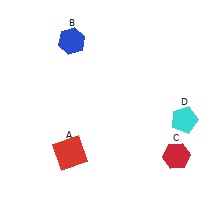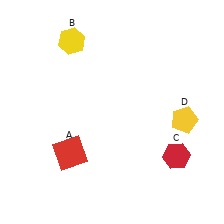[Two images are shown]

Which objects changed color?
B changed from blue to yellow. D changed from cyan to yellow.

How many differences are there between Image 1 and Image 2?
There are 2 differences between the two images.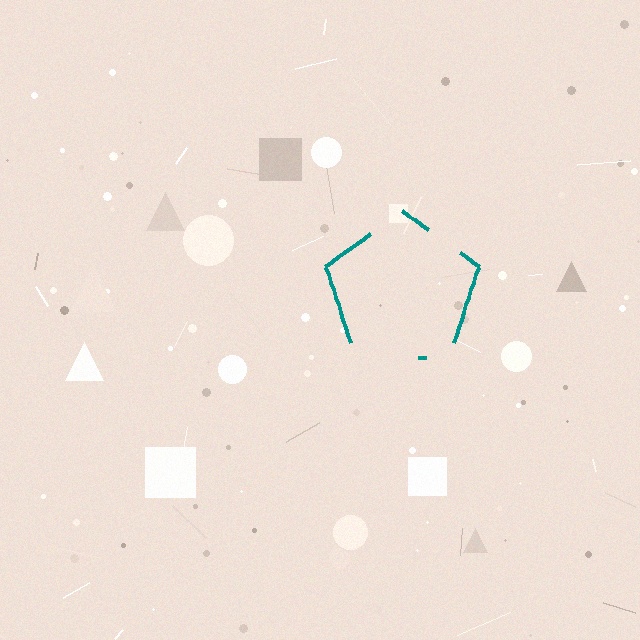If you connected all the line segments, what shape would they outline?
They would outline a pentagon.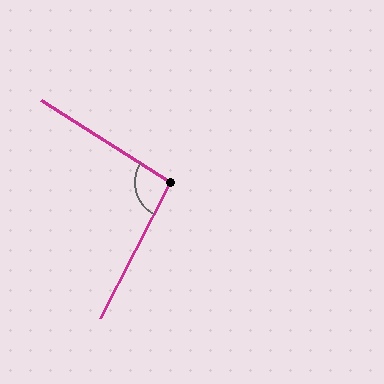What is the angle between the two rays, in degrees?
Approximately 95 degrees.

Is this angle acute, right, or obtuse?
It is obtuse.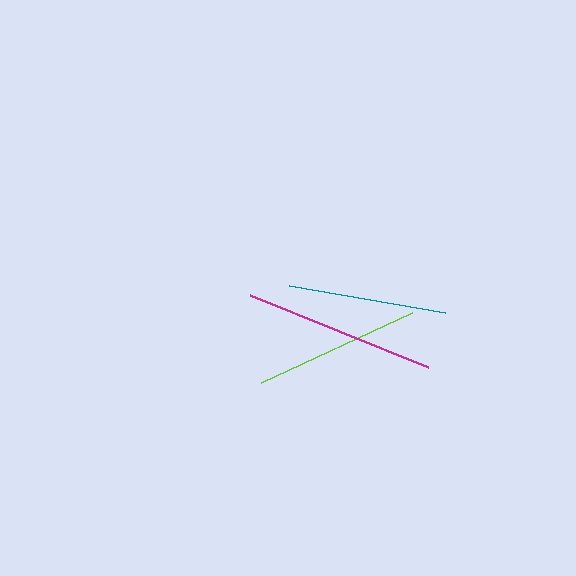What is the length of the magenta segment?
The magenta segment is approximately 192 pixels long.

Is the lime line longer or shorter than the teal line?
The lime line is longer than the teal line.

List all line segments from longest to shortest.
From longest to shortest: magenta, lime, teal.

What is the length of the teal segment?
The teal segment is approximately 159 pixels long.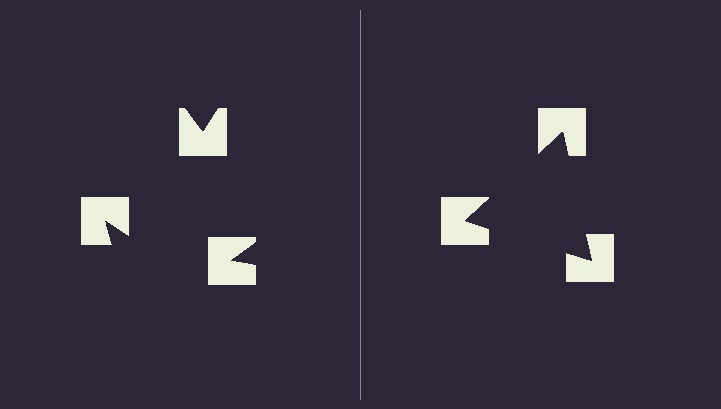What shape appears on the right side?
An illusory triangle.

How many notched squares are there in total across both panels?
6 — 3 on each side.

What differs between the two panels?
The notched squares are positioned identically on both sides; only the wedge orientations differ. On the right they align to a triangle; on the left they are misaligned.